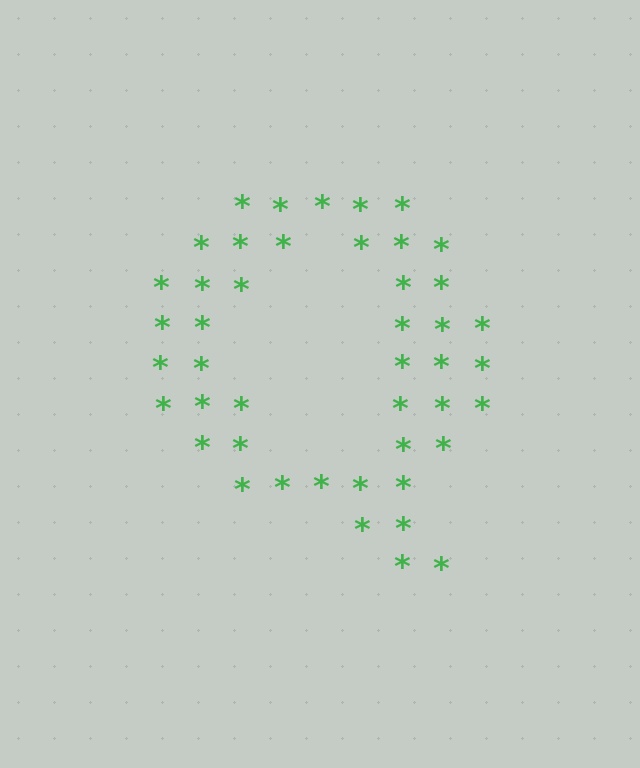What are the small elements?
The small elements are asterisks.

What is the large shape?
The large shape is the letter Q.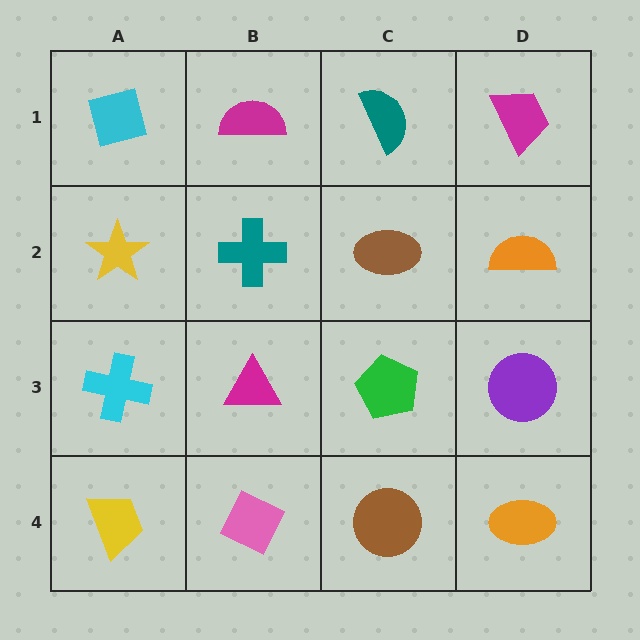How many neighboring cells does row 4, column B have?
3.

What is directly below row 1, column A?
A yellow star.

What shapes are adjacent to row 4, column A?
A cyan cross (row 3, column A), a pink diamond (row 4, column B).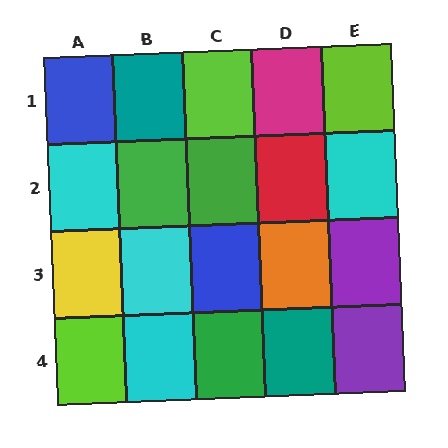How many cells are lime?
3 cells are lime.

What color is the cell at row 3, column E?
Purple.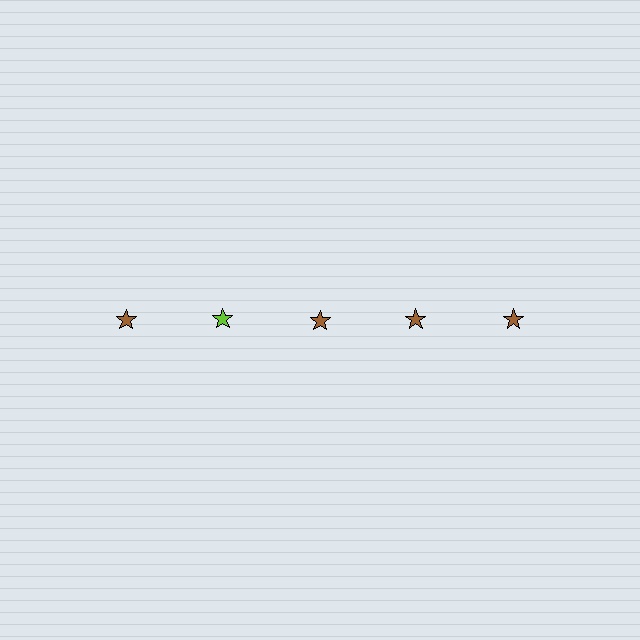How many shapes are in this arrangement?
There are 5 shapes arranged in a grid pattern.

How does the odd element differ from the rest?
It has a different color: lime instead of brown.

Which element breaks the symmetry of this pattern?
The lime star in the top row, second from left column breaks the symmetry. All other shapes are brown stars.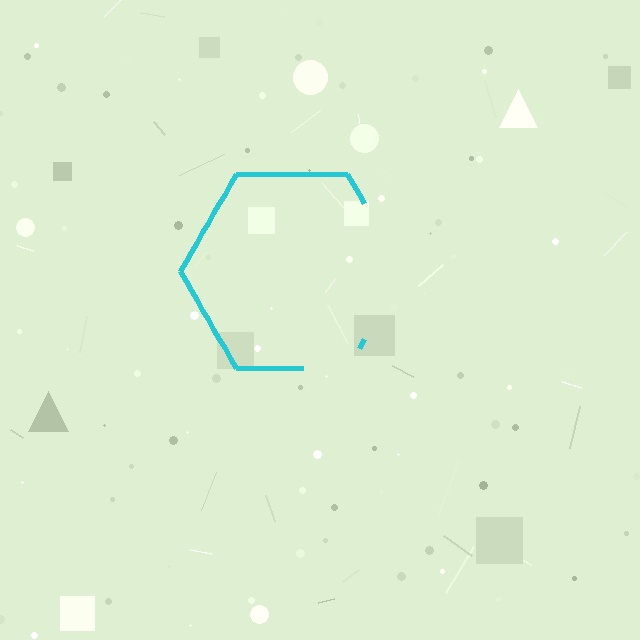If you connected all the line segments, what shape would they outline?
They would outline a hexagon.